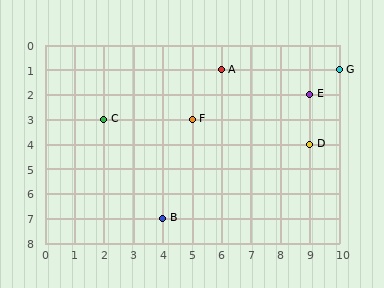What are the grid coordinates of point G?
Point G is at grid coordinates (10, 1).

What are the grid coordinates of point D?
Point D is at grid coordinates (9, 4).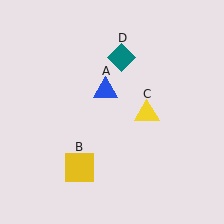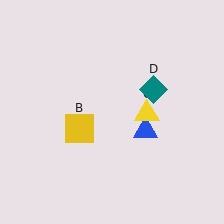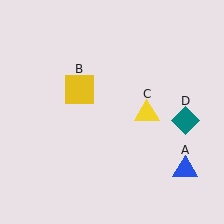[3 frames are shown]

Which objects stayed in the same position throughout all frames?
Yellow triangle (object C) remained stationary.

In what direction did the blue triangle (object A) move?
The blue triangle (object A) moved down and to the right.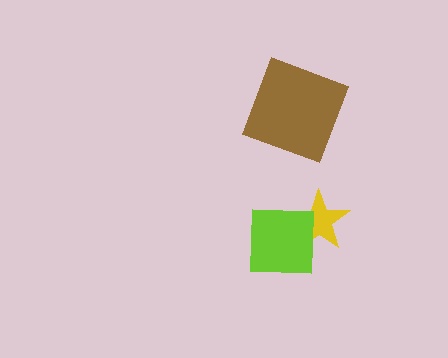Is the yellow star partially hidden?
Yes, it is partially covered by another shape.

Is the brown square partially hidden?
No, no other shape covers it.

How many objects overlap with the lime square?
1 object overlaps with the lime square.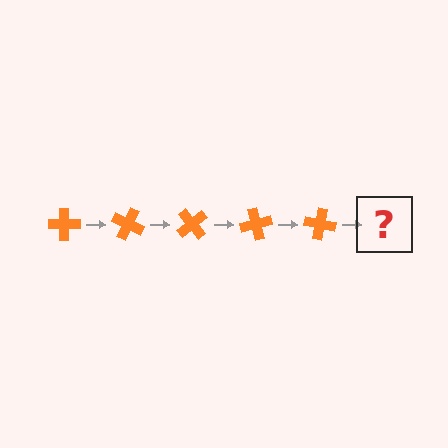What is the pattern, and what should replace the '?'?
The pattern is that the cross rotates 25 degrees each step. The '?' should be an orange cross rotated 125 degrees.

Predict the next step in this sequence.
The next step is an orange cross rotated 125 degrees.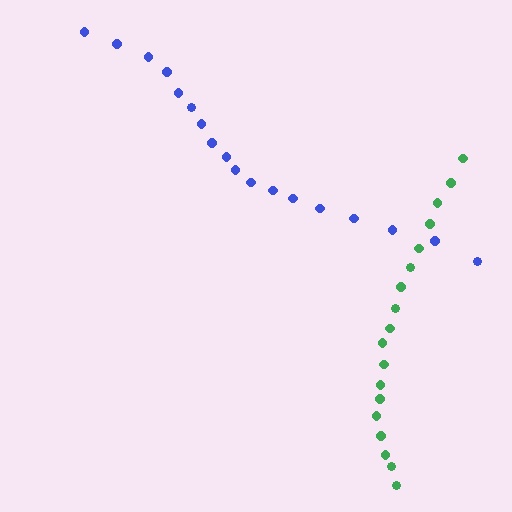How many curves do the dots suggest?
There are 2 distinct paths.